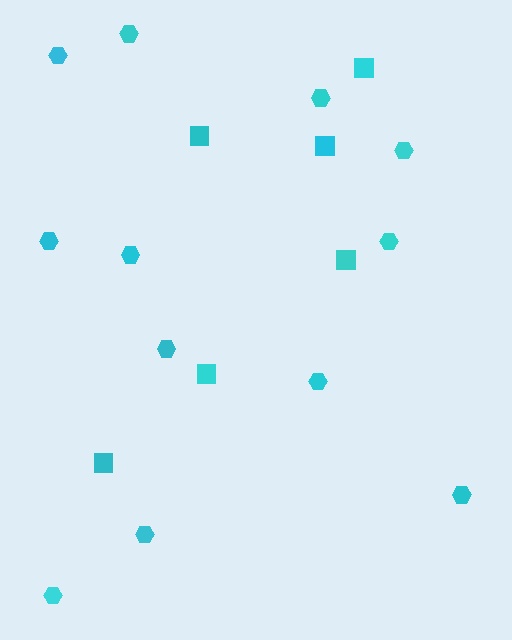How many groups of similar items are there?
There are 2 groups: one group of hexagons (12) and one group of squares (6).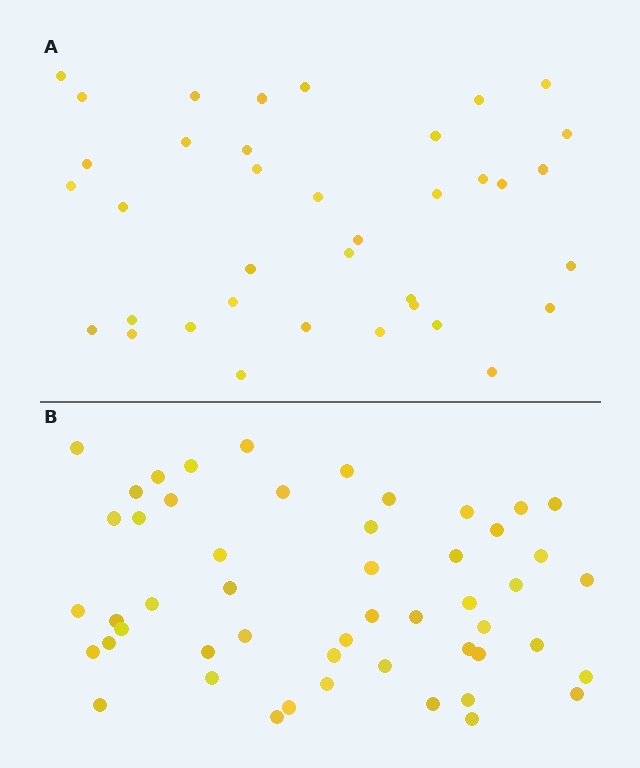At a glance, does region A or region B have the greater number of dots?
Region B (the bottom region) has more dots.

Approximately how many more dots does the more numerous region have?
Region B has approximately 15 more dots than region A.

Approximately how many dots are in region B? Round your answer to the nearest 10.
About 50 dots. (The exact count is 51, which rounds to 50.)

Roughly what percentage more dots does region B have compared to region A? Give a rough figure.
About 40% more.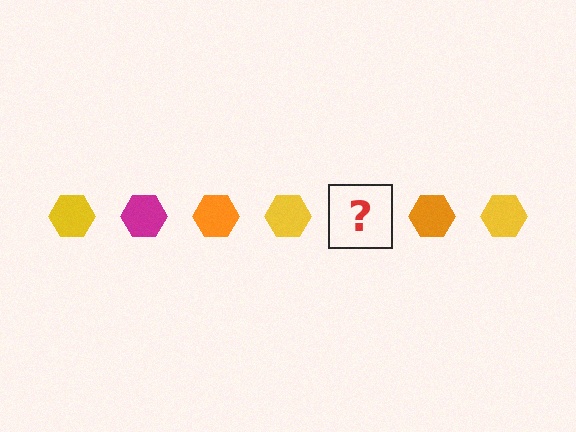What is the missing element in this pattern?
The missing element is a magenta hexagon.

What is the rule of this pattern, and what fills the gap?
The rule is that the pattern cycles through yellow, magenta, orange hexagons. The gap should be filled with a magenta hexagon.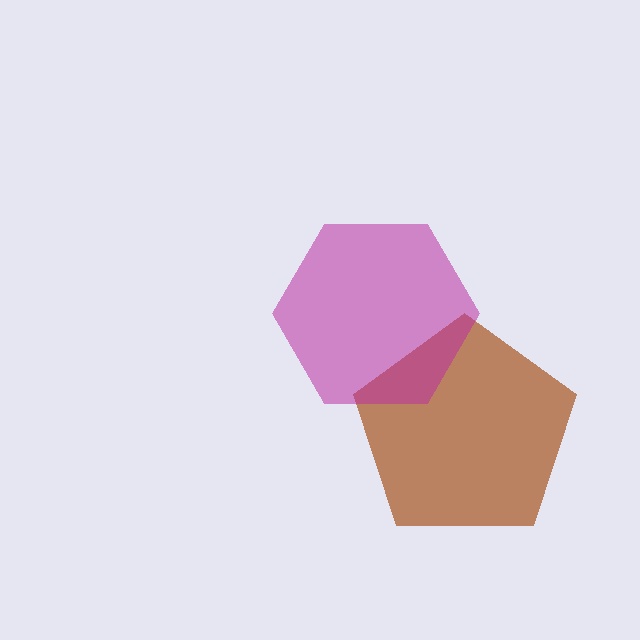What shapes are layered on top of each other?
The layered shapes are: a brown pentagon, a magenta hexagon.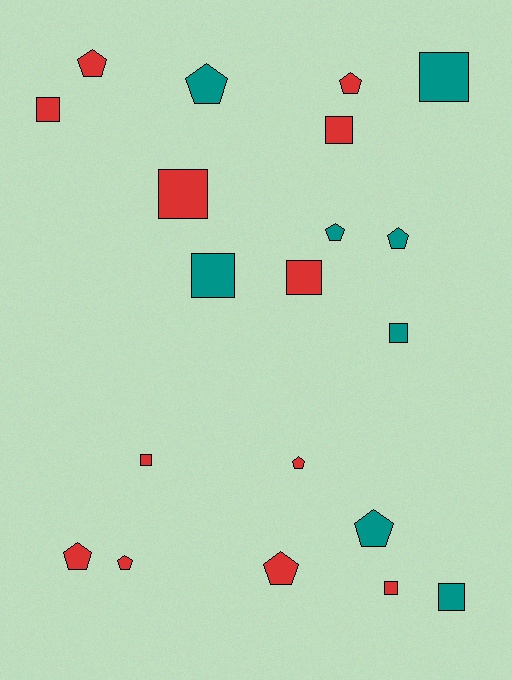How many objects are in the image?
There are 20 objects.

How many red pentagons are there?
There are 6 red pentagons.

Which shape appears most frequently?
Square, with 10 objects.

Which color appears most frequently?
Red, with 12 objects.